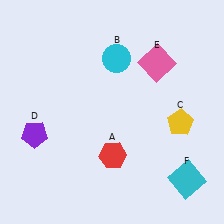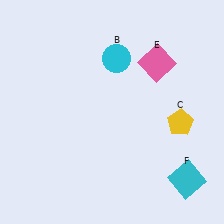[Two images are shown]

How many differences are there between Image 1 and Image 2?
There are 2 differences between the two images.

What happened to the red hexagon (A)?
The red hexagon (A) was removed in Image 2. It was in the bottom-right area of Image 1.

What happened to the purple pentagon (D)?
The purple pentagon (D) was removed in Image 2. It was in the bottom-left area of Image 1.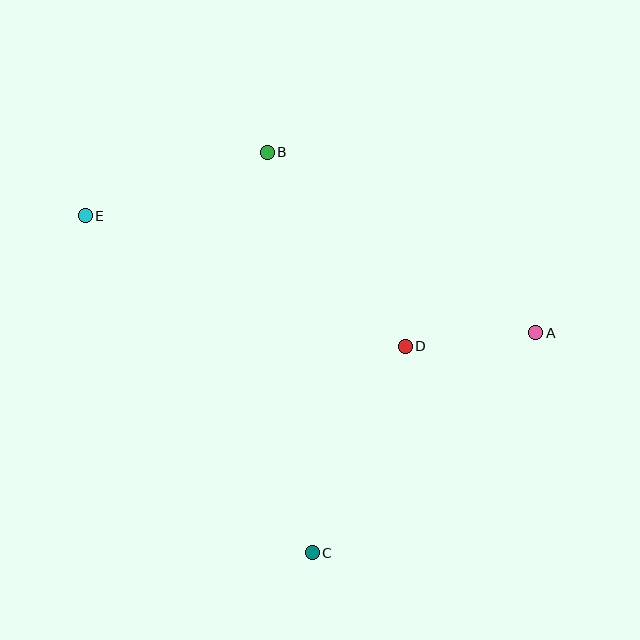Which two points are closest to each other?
Points A and D are closest to each other.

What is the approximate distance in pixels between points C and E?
The distance between C and E is approximately 406 pixels.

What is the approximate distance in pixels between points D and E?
The distance between D and E is approximately 345 pixels.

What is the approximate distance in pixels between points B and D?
The distance between B and D is approximately 238 pixels.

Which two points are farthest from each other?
Points A and E are farthest from each other.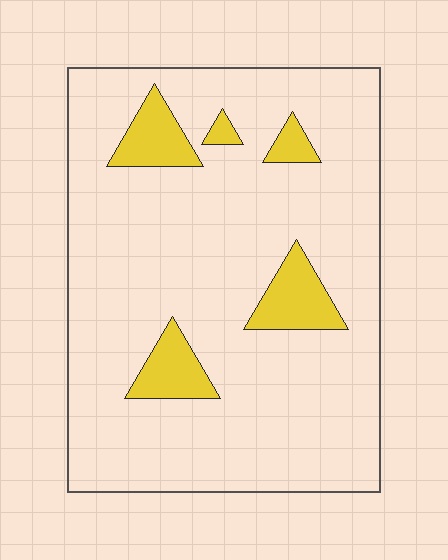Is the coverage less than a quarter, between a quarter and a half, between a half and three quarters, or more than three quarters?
Less than a quarter.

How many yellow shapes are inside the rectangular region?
5.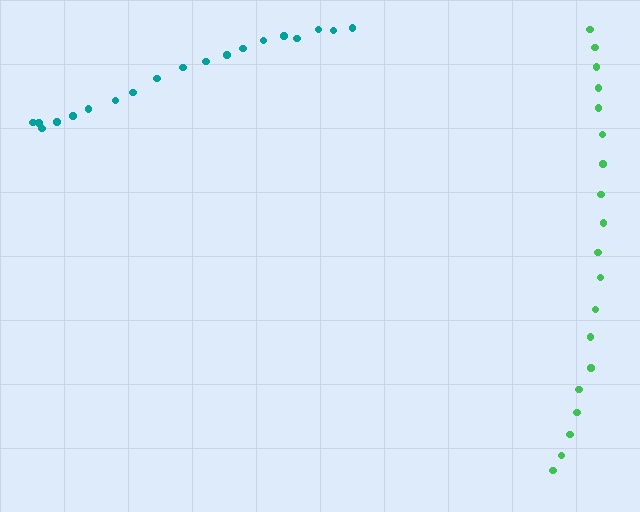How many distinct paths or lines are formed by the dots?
There are 2 distinct paths.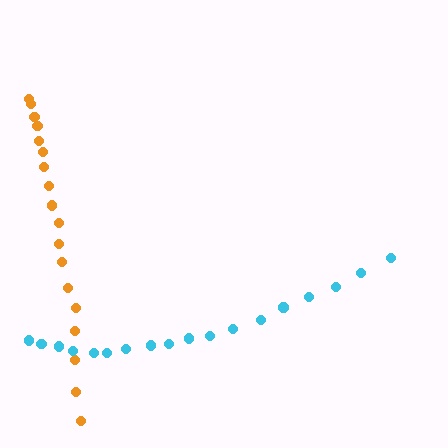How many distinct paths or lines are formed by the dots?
There are 2 distinct paths.